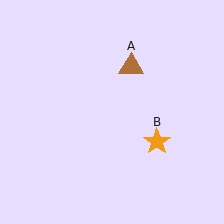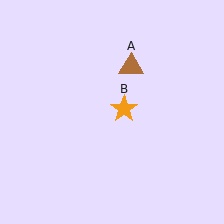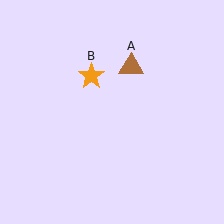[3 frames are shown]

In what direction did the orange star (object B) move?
The orange star (object B) moved up and to the left.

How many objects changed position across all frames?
1 object changed position: orange star (object B).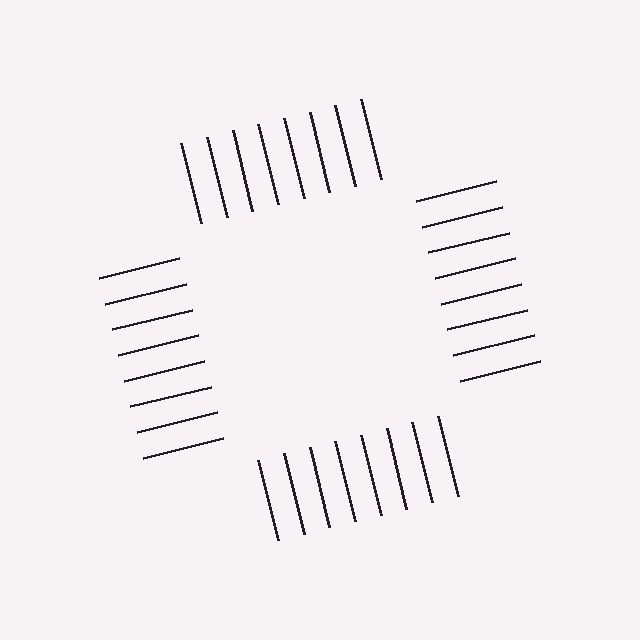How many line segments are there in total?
32 — 8 along each of the 4 edges.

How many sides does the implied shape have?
4 sides — the line-ends trace a square.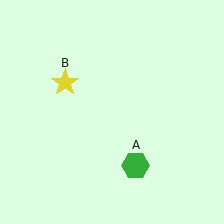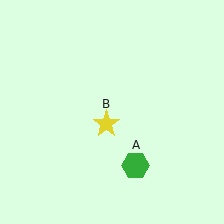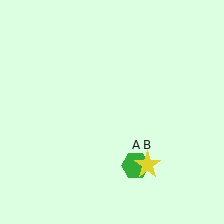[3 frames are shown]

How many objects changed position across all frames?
1 object changed position: yellow star (object B).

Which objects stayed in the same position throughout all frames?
Green hexagon (object A) remained stationary.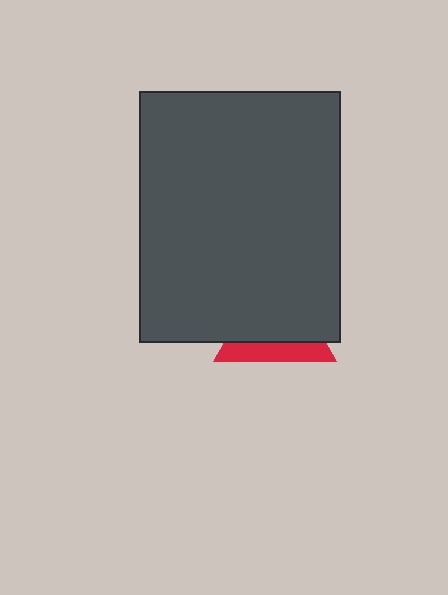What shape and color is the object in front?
The object in front is a dark gray rectangle.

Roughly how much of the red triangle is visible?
A small part of it is visible (roughly 31%).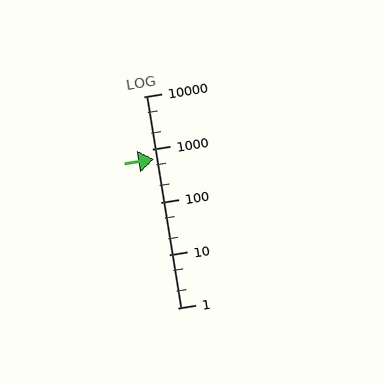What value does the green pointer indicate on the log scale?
The pointer indicates approximately 660.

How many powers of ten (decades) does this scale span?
The scale spans 4 decades, from 1 to 10000.